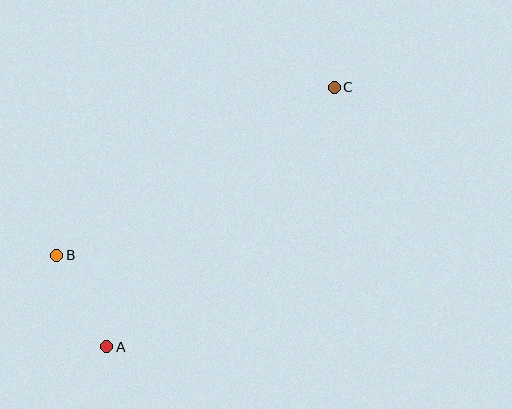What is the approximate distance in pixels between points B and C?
The distance between B and C is approximately 324 pixels.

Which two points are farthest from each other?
Points A and C are farthest from each other.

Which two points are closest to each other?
Points A and B are closest to each other.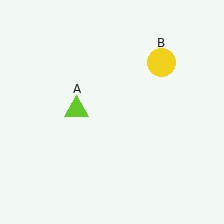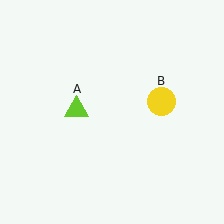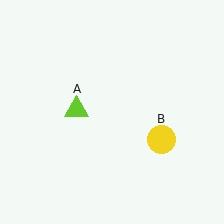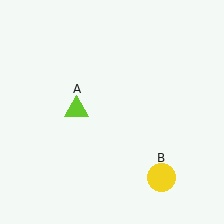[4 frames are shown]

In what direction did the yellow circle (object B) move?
The yellow circle (object B) moved down.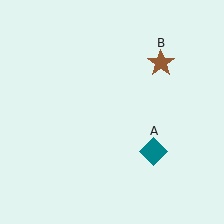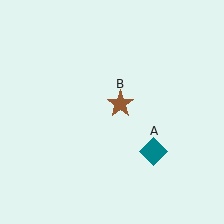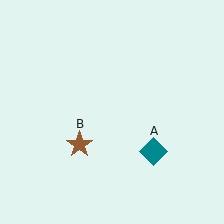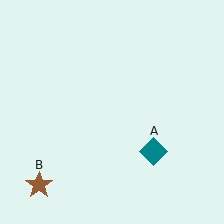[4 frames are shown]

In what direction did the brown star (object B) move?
The brown star (object B) moved down and to the left.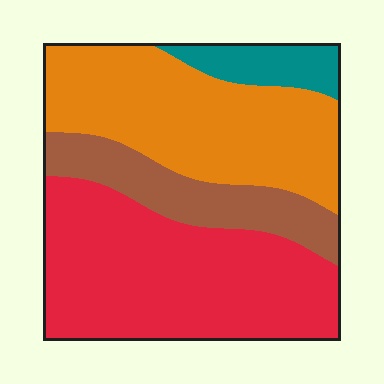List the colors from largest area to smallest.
From largest to smallest: red, orange, brown, teal.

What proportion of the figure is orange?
Orange covers about 35% of the figure.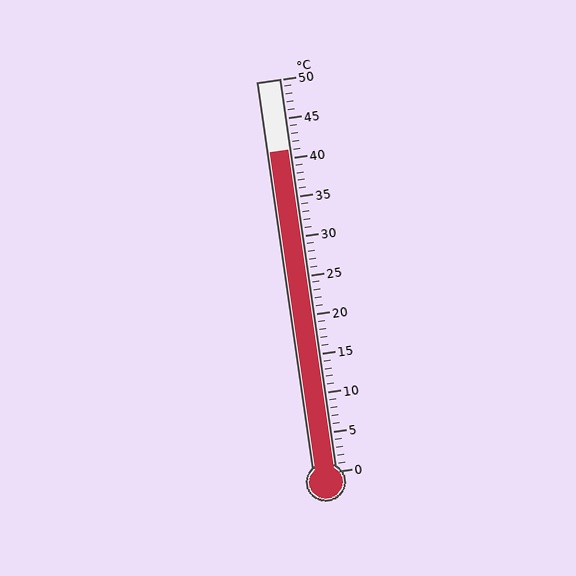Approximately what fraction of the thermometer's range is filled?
The thermometer is filled to approximately 80% of its range.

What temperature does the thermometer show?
The thermometer shows approximately 41°C.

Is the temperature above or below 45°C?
The temperature is below 45°C.